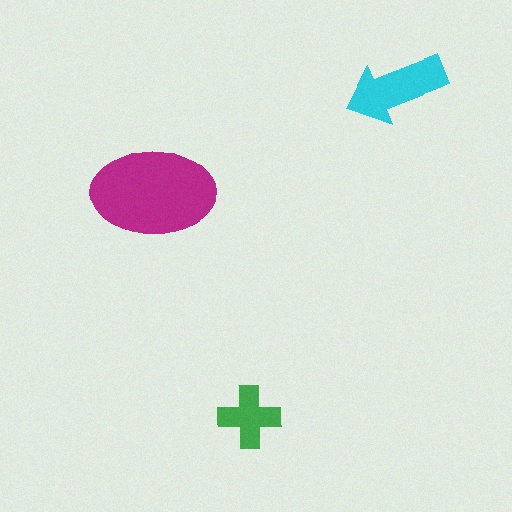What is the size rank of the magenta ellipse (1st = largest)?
1st.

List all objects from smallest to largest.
The green cross, the cyan arrow, the magenta ellipse.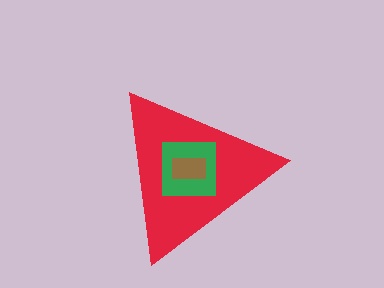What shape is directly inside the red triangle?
The green square.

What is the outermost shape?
The red triangle.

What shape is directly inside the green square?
The brown rectangle.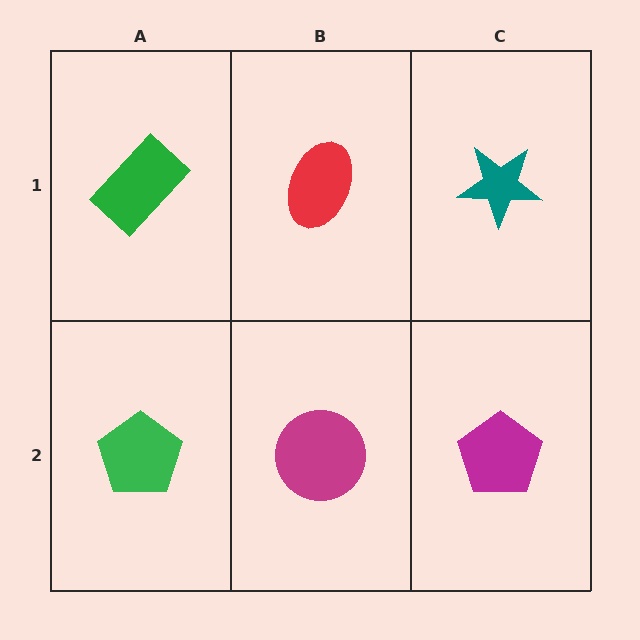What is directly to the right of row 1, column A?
A red ellipse.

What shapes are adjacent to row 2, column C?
A teal star (row 1, column C), a magenta circle (row 2, column B).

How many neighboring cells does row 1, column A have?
2.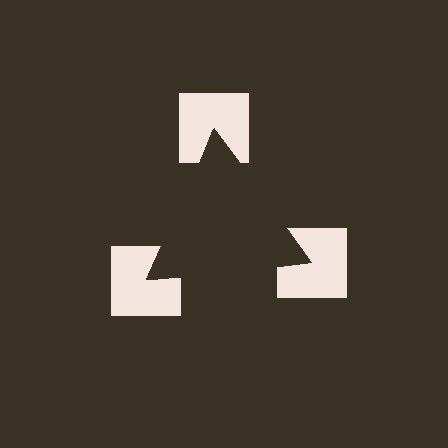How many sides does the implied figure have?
3 sides.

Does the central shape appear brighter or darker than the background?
It typically appears slightly darker than the background, even though no actual brightness change is drawn.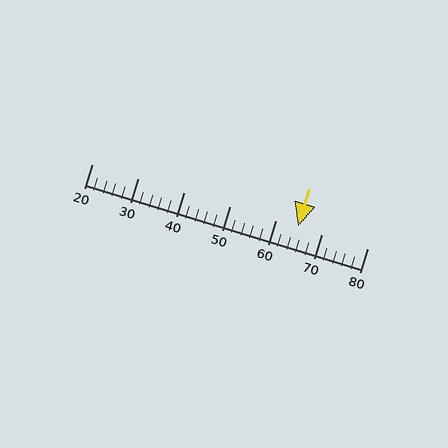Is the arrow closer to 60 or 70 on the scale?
The arrow is closer to 60.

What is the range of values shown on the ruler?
The ruler shows values from 20 to 80.